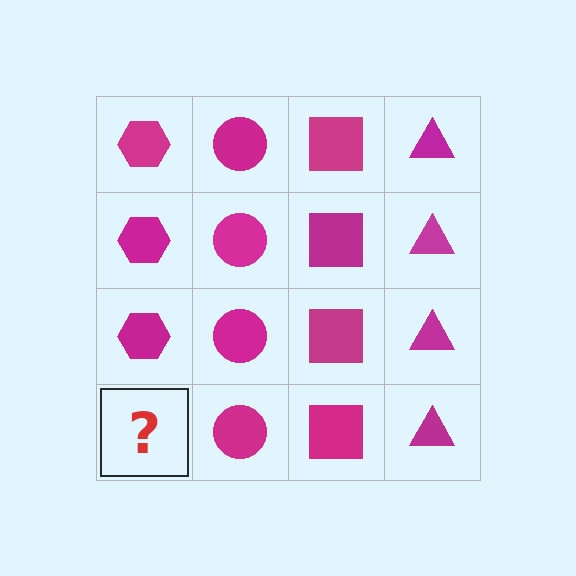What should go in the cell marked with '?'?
The missing cell should contain a magenta hexagon.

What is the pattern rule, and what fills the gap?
The rule is that each column has a consistent shape. The gap should be filled with a magenta hexagon.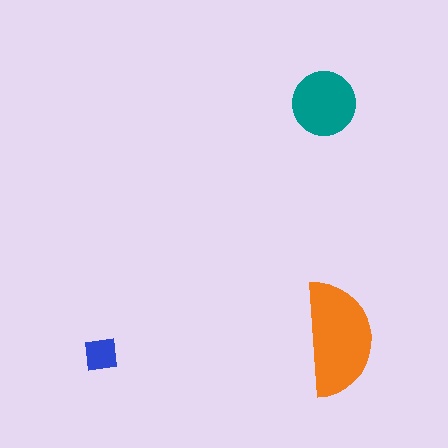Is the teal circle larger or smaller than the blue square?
Larger.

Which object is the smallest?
The blue square.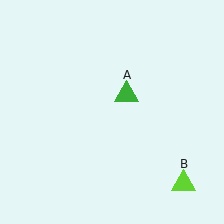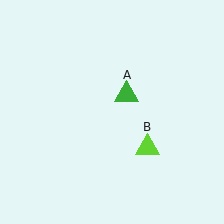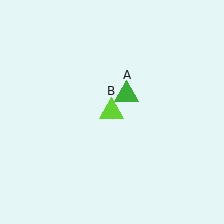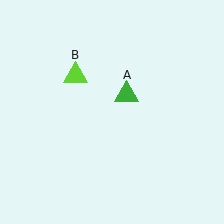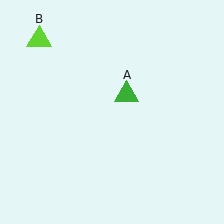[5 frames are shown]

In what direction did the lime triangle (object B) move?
The lime triangle (object B) moved up and to the left.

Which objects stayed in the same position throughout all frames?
Green triangle (object A) remained stationary.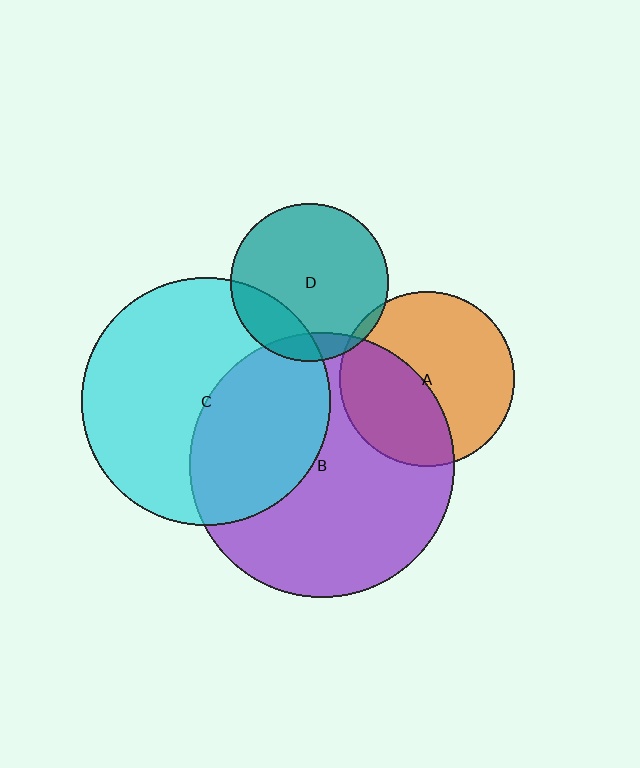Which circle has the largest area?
Circle B (purple).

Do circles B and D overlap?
Yes.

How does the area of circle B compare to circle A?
Approximately 2.3 times.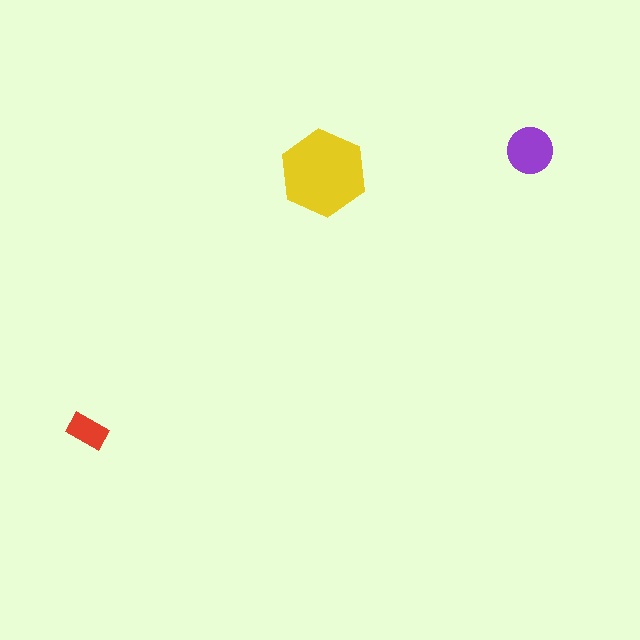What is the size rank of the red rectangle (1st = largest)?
3rd.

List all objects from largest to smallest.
The yellow hexagon, the purple circle, the red rectangle.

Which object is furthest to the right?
The purple circle is rightmost.